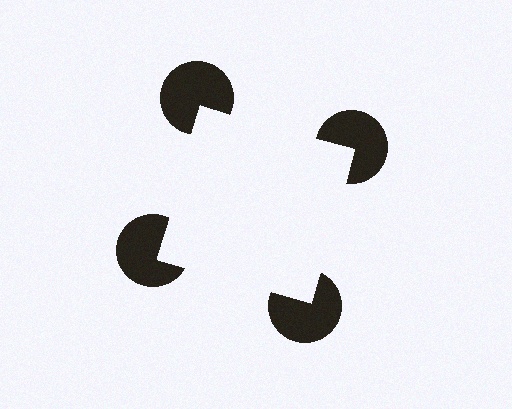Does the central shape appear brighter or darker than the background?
It typically appears slightly brighter than the background, even though no actual brightness change is drawn.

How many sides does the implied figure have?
4 sides.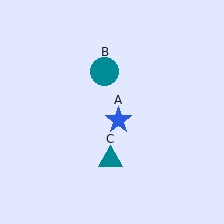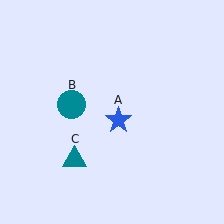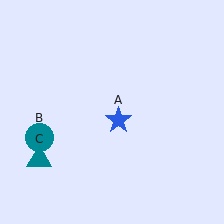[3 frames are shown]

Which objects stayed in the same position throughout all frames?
Blue star (object A) remained stationary.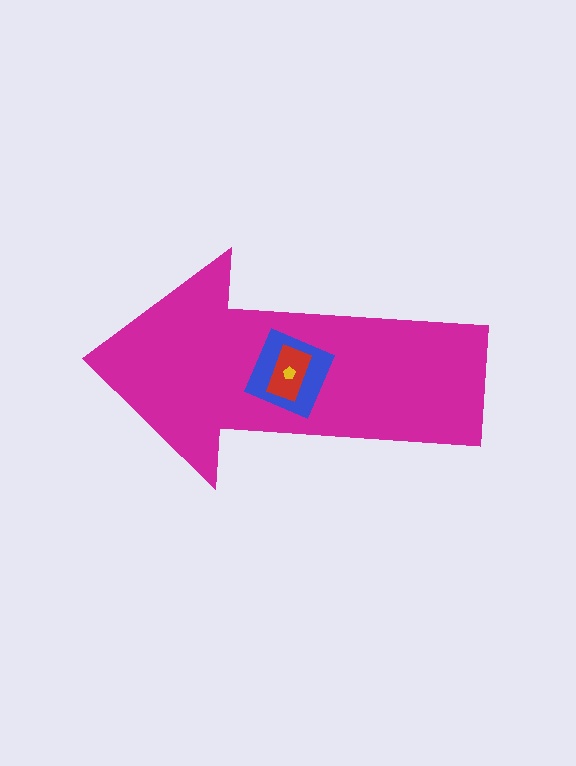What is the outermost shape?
The magenta arrow.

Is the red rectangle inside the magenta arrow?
Yes.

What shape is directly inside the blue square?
The red rectangle.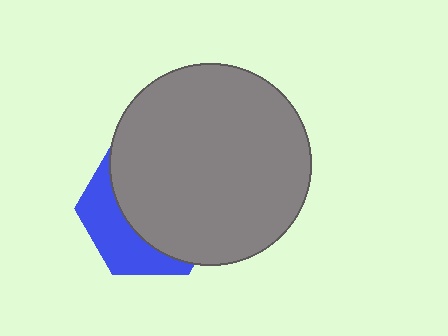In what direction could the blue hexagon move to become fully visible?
The blue hexagon could move toward the lower-left. That would shift it out from behind the gray circle entirely.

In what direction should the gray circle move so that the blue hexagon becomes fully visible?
The gray circle should move toward the upper-right. That is the shortest direction to clear the overlap and leave the blue hexagon fully visible.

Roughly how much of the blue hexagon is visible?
A small part of it is visible (roughly 34%).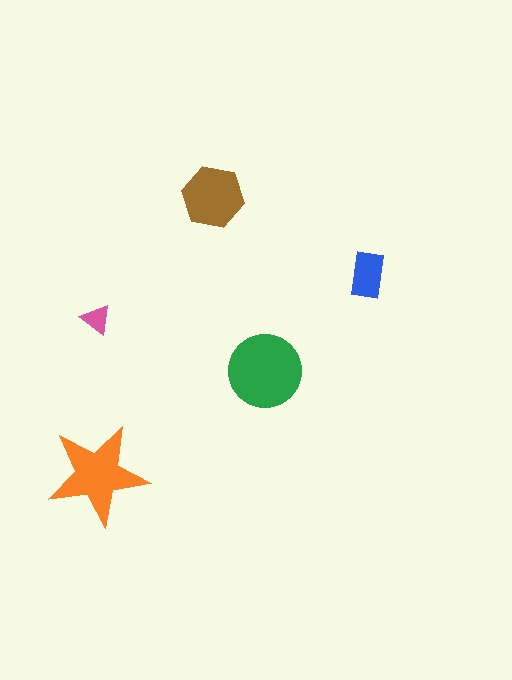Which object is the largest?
The green circle.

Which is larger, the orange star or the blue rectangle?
The orange star.